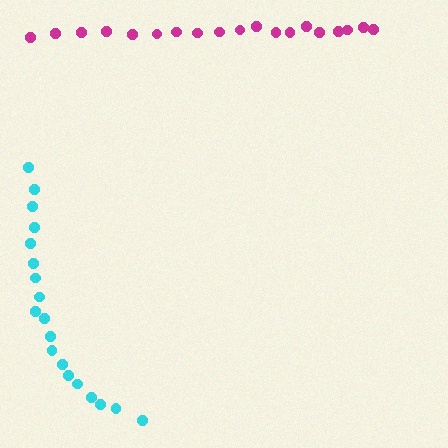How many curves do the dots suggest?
There are 2 distinct paths.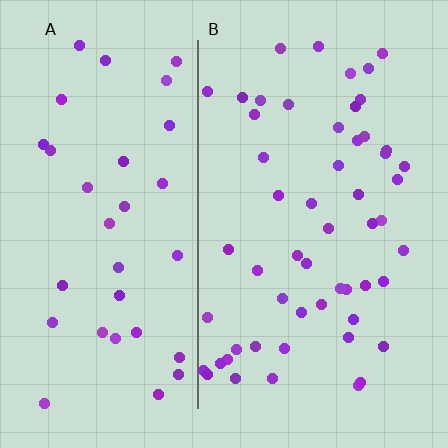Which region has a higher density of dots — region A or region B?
B (the right).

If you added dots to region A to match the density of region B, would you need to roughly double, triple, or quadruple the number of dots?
Approximately double.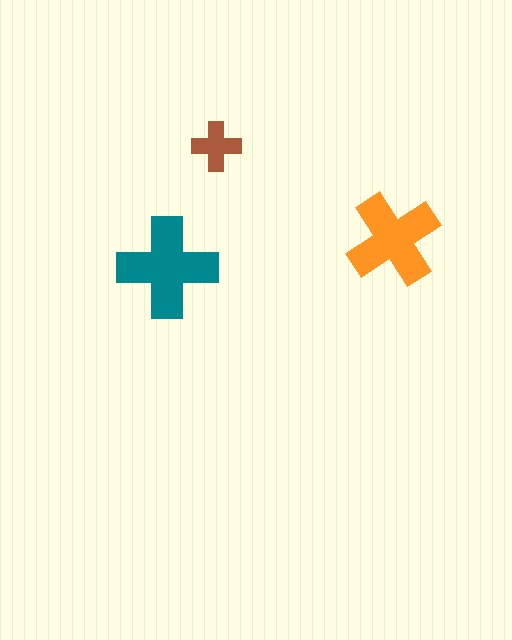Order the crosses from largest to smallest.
the teal one, the orange one, the brown one.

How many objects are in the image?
There are 3 objects in the image.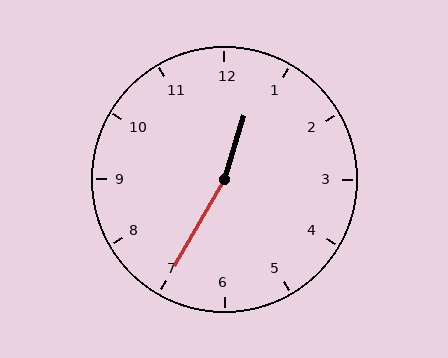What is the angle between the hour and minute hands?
Approximately 168 degrees.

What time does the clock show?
12:35.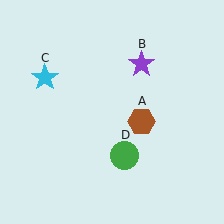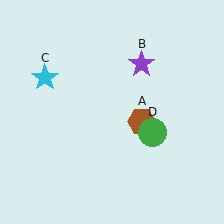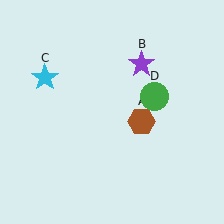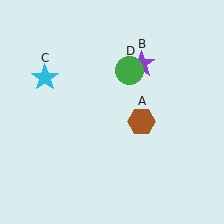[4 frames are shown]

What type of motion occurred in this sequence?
The green circle (object D) rotated counterclockwise around the center of the scene.